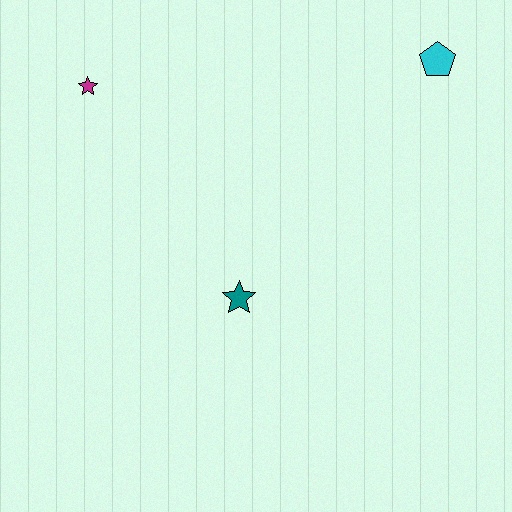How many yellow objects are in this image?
There are no yellow objects.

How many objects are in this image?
There are 3 objects.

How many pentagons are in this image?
There is 1 pentagon.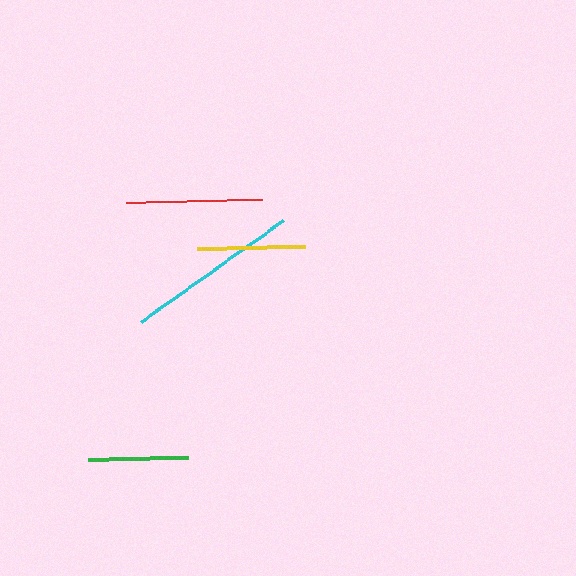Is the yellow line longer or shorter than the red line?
The red line is longer than the yellow line.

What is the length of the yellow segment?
The yellow segment is approximately 107 pixels long.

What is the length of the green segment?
The green segment is approximately 100 pixels long.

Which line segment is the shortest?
The green line is the shortest at approximately 100 pixels.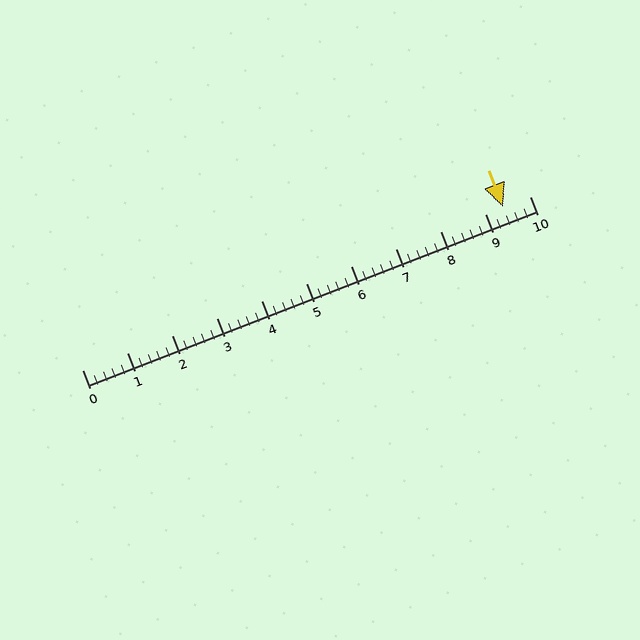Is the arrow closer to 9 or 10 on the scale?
The arrow is closer to 9.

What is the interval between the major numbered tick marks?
The major tick marks are spaced 1 units apart.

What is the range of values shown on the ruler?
The ruler shows values from 0 to 10.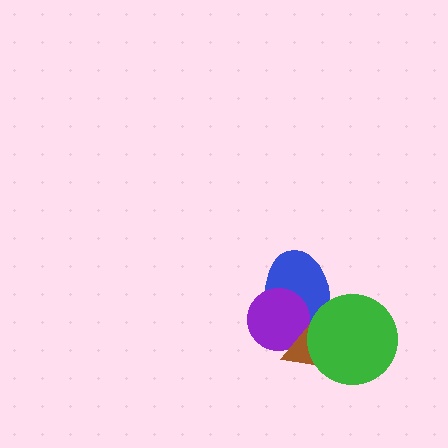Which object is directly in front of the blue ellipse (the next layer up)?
The purple circle is directly in front of the blue ellipse.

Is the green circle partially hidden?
No, no other shape covers it.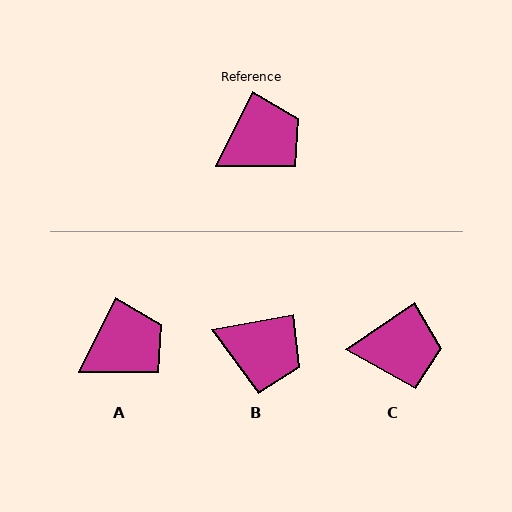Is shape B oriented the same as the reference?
No, it is off by about 54 degrees.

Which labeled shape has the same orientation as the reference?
A.